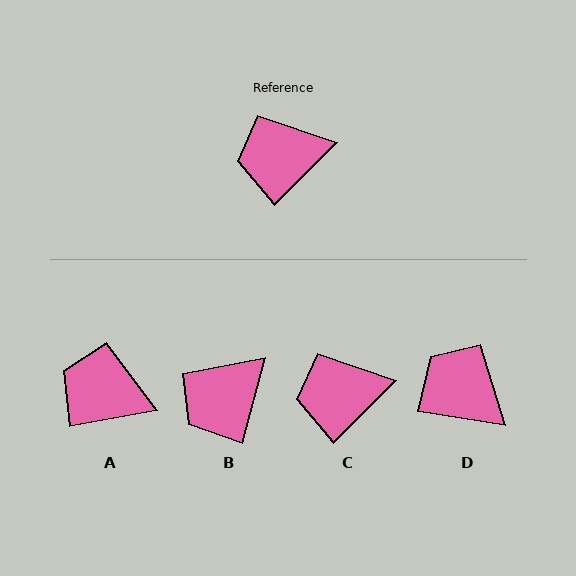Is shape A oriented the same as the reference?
No, it is off by about 34 degrees.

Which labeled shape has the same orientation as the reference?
C.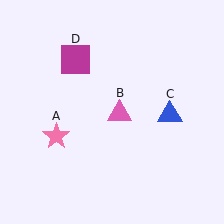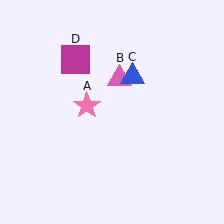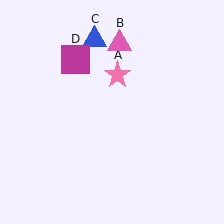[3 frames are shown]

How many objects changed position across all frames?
3 objects changed position: pink star (object A), pink triangle (object B), blue triangle (object C).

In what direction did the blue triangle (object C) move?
The blue triangle (object C) moved up and to the left.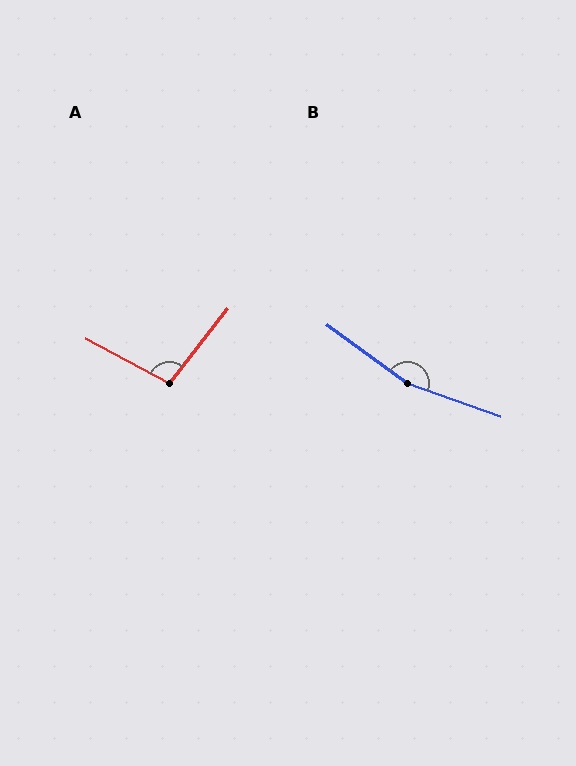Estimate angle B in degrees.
Approximately 164 degrees.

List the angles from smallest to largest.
A (100°), B (164°).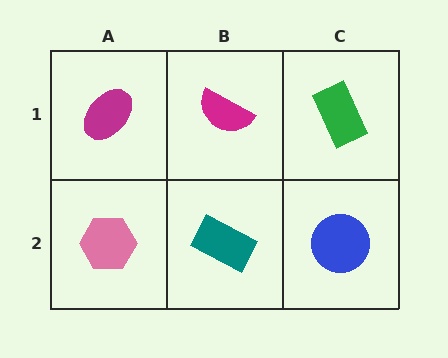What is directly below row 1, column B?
A teal rectangle.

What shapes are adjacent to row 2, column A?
A magenta ellipse (row 1, column A), a teal rectangle (row 2, column B).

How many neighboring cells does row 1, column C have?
2.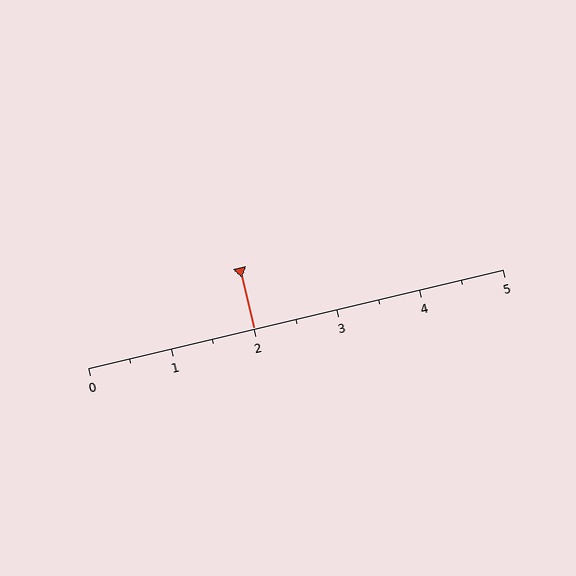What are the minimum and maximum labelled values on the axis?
The axis runs from 0 to 5.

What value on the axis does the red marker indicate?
The marker indicates approximately 2.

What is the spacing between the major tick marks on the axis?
The major ticks are spaced 1 apart.